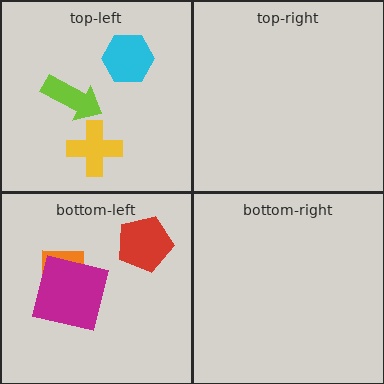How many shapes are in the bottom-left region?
3.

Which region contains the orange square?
The bottom-left region.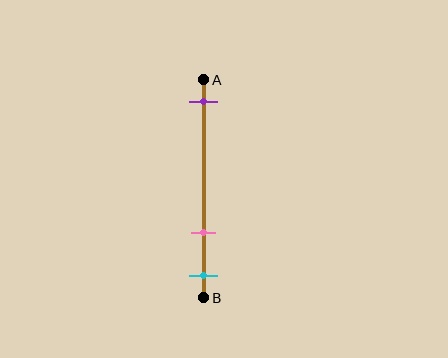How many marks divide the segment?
There are 3 marks dividing the segment.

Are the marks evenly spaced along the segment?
No, the marks are not evenly spaced.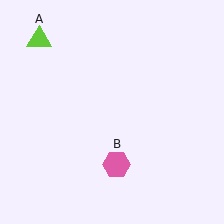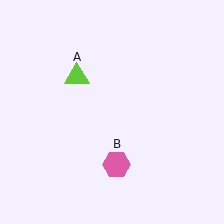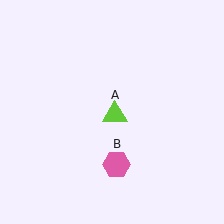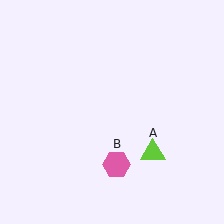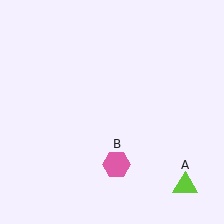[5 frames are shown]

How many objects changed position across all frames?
1 object changed position: lime triangle (object A).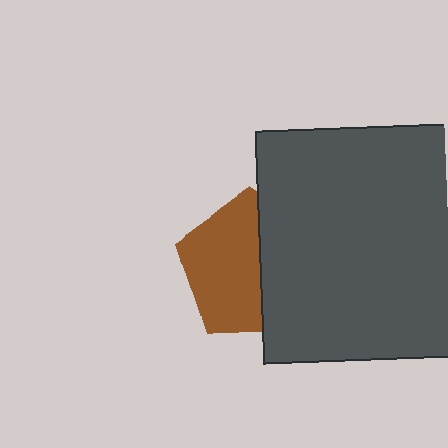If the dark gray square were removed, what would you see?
You would see the complete brown pentagon.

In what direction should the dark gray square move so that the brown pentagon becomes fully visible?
The dark gray square should move right. That is the shortest direction to clear the overlap and leave the brown pentagon fully visible.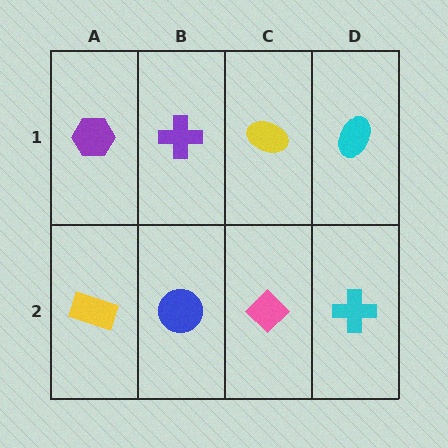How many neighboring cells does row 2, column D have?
2.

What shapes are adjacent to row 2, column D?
A cyan ellipse (row 1, column D), a pink diamond (row 2, column C).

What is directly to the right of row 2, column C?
A cyan cross.